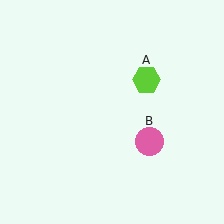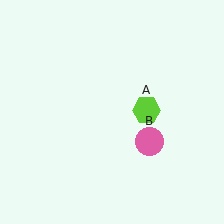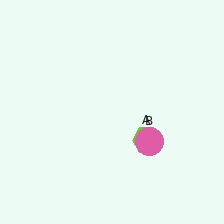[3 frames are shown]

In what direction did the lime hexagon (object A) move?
The lime hexagon (object A) moved down.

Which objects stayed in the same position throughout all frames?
Pink circle (object B) remained stationary.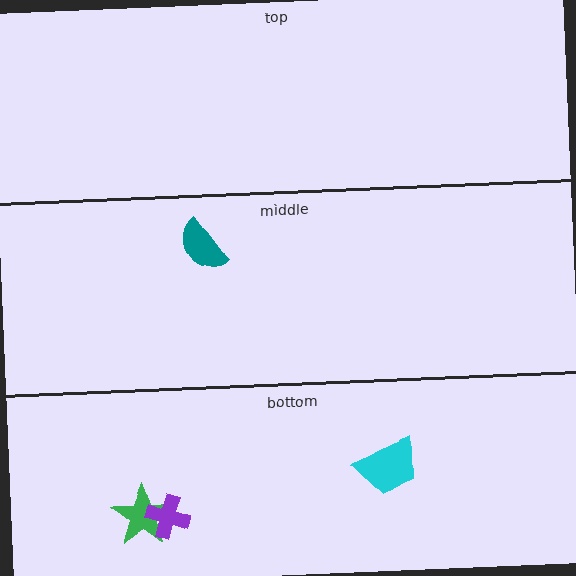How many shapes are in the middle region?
1.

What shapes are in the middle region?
The teal semicircle.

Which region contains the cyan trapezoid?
The bottom region.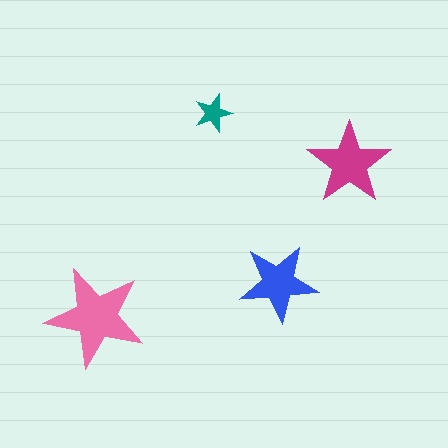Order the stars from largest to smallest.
the pink one, the magenta one, the blue one, the teal one.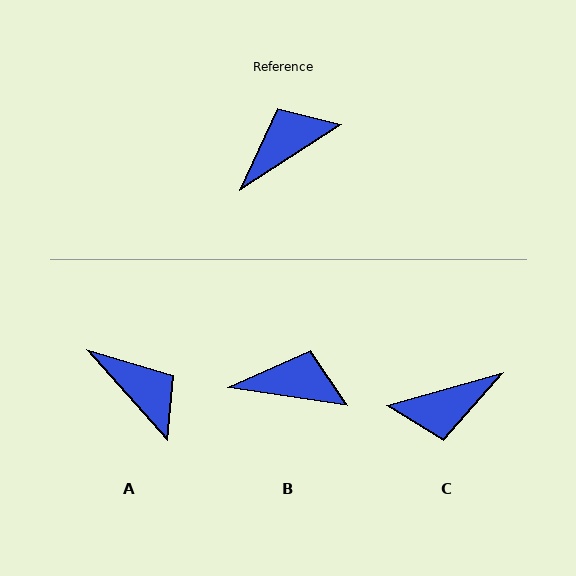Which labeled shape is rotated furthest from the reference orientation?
C, about 163 degrees away.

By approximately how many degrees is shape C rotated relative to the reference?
Approximately 163 degrees counter-clockwise.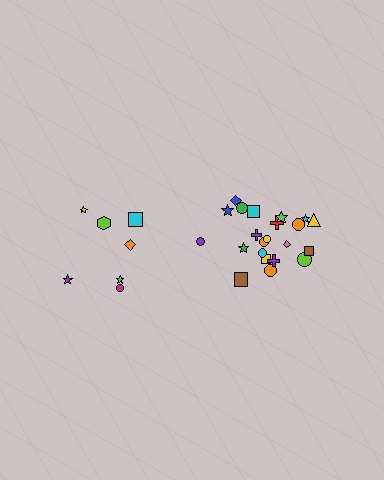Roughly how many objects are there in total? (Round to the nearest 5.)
Roughly 30 objects in total.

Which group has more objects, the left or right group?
The right group.